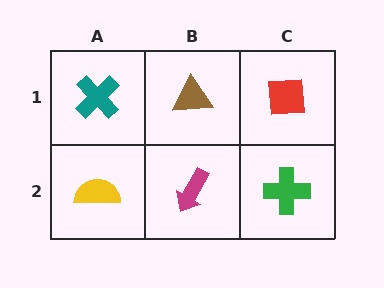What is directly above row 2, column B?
A brown triangle.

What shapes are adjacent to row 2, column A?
A teal cross (row 1, column A), a magenta arrow (row 2, column B).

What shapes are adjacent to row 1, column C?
A green cross (row 2, column C), a brown triangle (row 1, column B).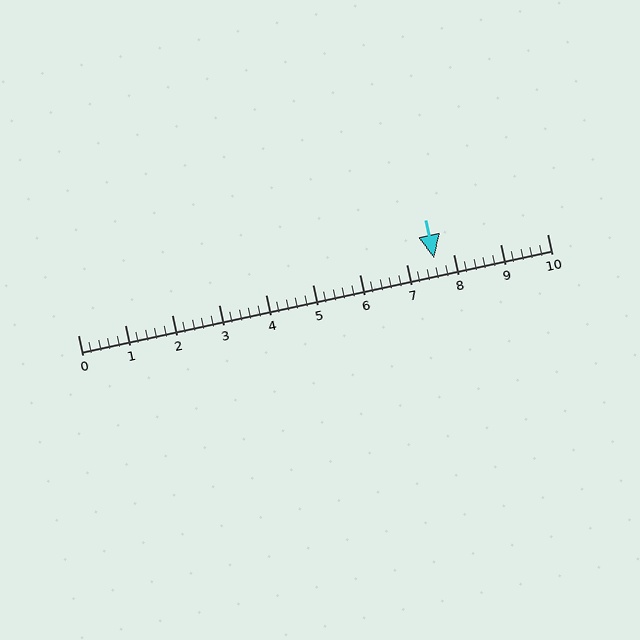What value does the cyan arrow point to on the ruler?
The cyan arrow points to approximately 7.6.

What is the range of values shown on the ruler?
The ruler shows values from 0 to 10.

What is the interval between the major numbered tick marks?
The major tick marks are spaced 1 units apart.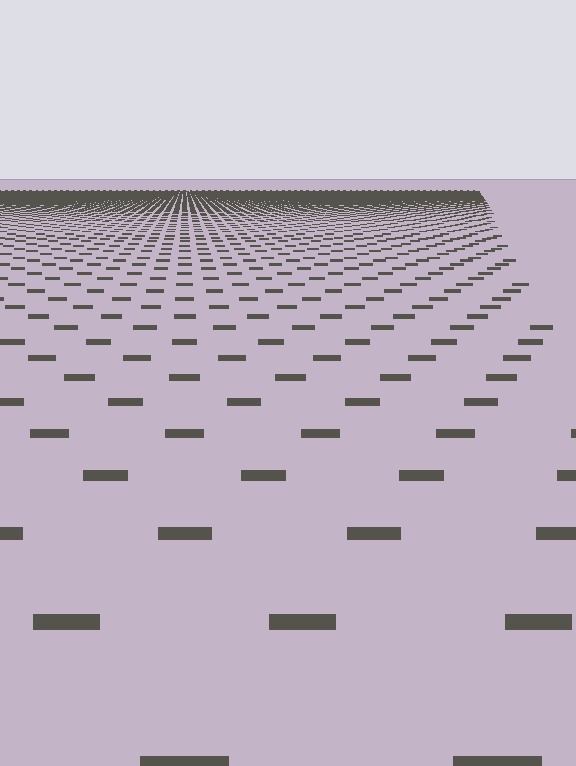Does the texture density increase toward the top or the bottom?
Density increases toward the top.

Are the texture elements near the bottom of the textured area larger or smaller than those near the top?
Larger. Near the bottom, elements are closer to the viewer and appear at a bigger on-screen size.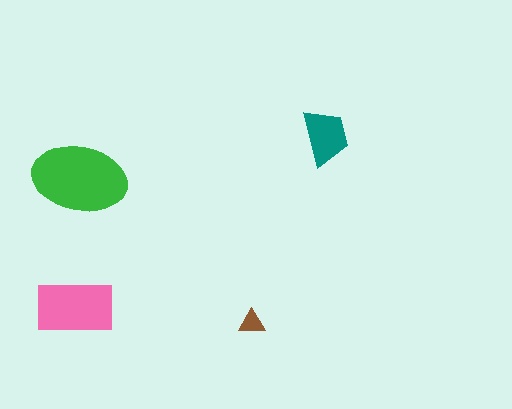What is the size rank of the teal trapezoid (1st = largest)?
3rd.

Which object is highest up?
The teal trapezoid is topmost.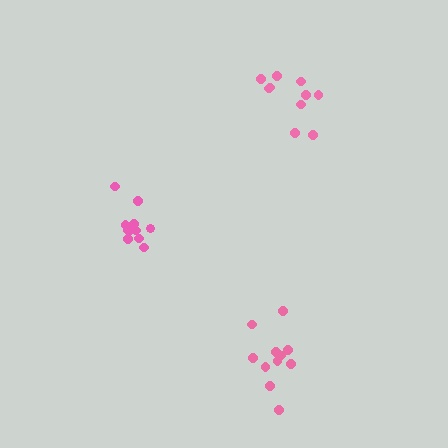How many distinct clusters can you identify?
There are 3 distinct clusters.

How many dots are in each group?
Group 1: 11 dots, Group 2: 10 dots, Group 3: 11 dots (32 total).